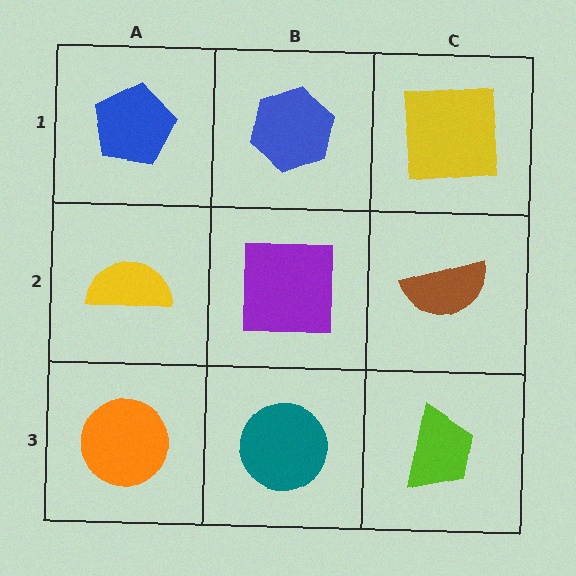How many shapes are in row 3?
3 shapes.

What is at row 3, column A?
An orange circle.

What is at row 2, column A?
A yellow semicircle.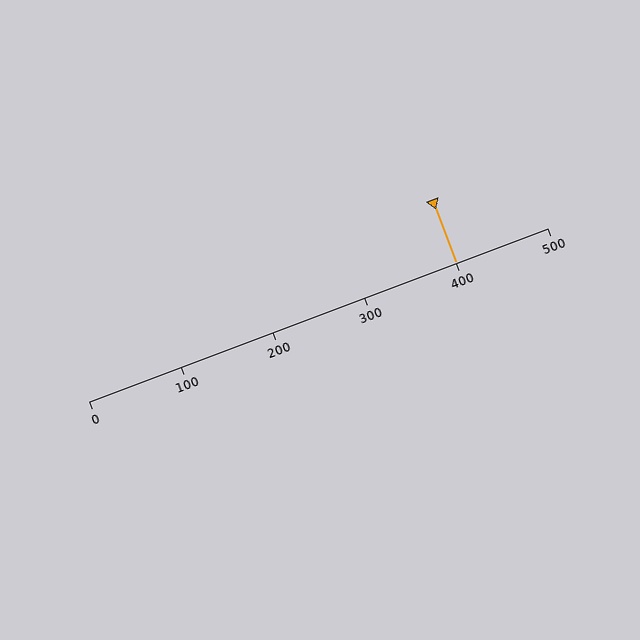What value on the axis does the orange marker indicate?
The marker indicates approximately 400.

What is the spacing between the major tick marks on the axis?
The major ticks are spaced 100 apart.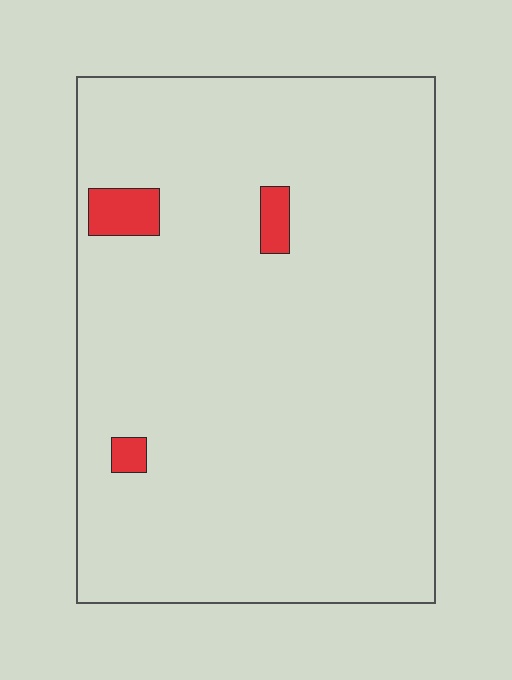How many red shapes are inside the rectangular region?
3.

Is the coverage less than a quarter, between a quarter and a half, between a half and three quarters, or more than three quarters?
Less than a quarter.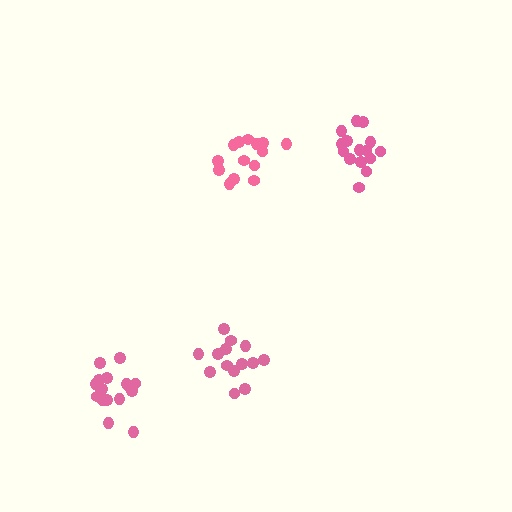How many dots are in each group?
Group 1: 18 dots, Group 2: 14 dots, Group 3: 14 dots, Group 4: 15 dots (61 total).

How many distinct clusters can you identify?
There are 4 distinct clusters.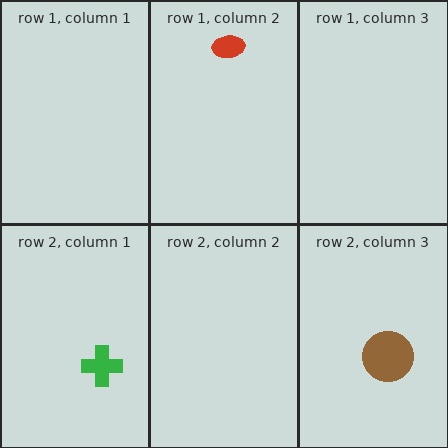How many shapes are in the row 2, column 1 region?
1.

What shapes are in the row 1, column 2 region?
The red ellipse.